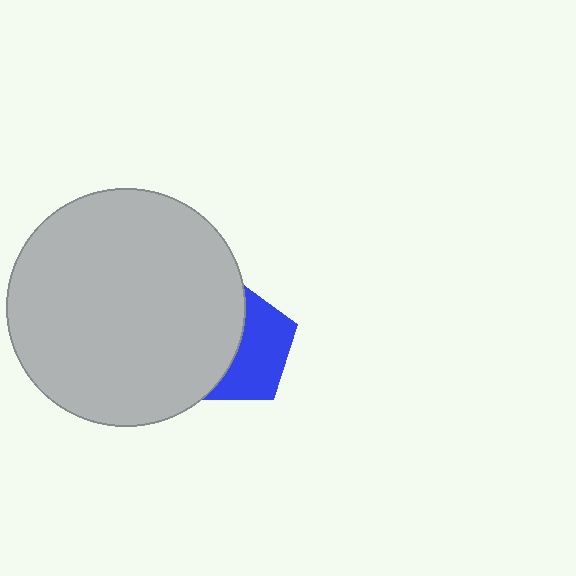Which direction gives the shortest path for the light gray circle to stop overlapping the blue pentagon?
Moving left gives the shortest separation.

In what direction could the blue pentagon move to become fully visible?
The blue pentagon could move right. That would shift it out from behind the light gray circle entirely.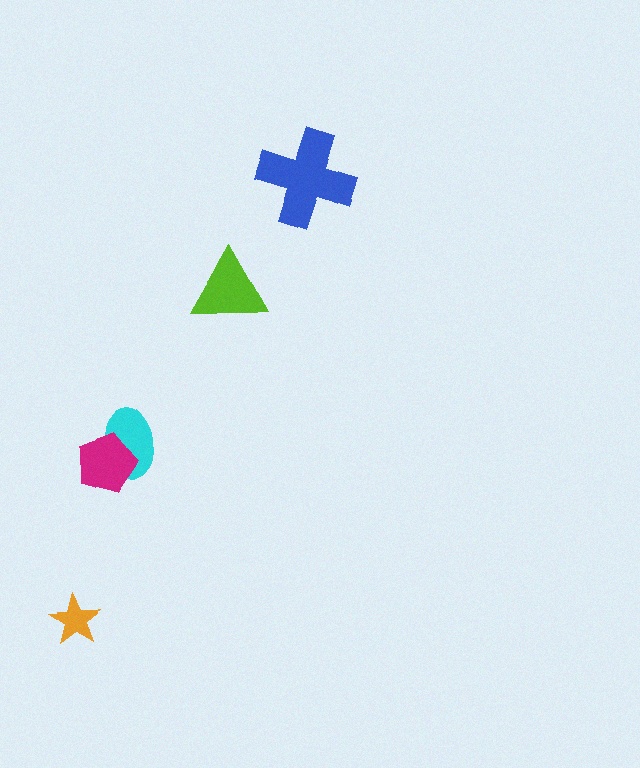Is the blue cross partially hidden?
No, no other shape covers it.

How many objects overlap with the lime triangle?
0 objects overlap with the lime triangle.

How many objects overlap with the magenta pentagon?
1 object overlaps with the magenta pentagon.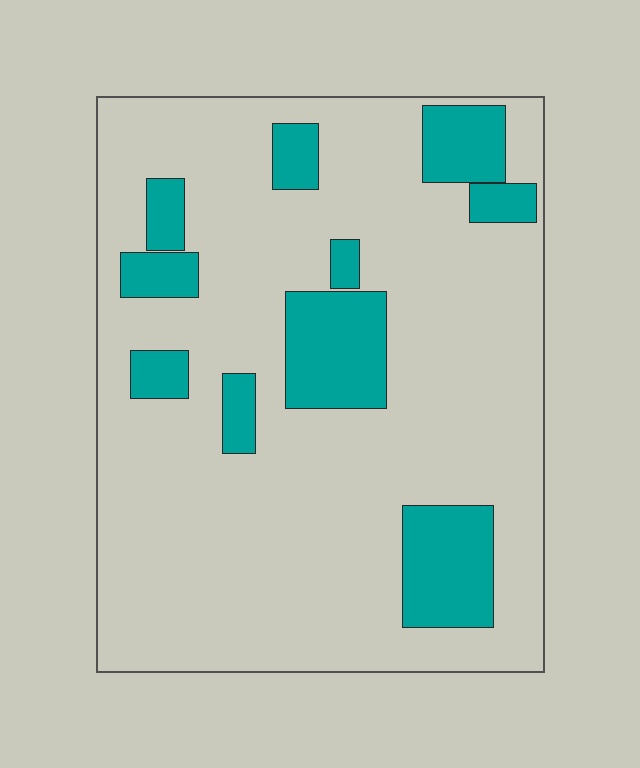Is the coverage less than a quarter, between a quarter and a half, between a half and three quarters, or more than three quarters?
Less than a quarter.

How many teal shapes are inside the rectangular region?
10.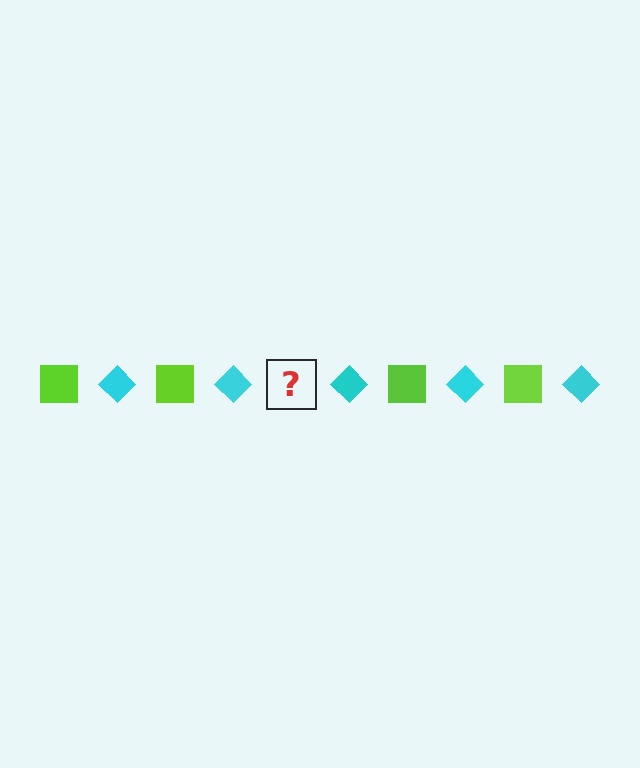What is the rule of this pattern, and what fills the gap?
The rule is that the pattern alternates between lime square and cyan diamond. The gap should be filled with a lime square.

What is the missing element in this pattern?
The missing element is a lime square.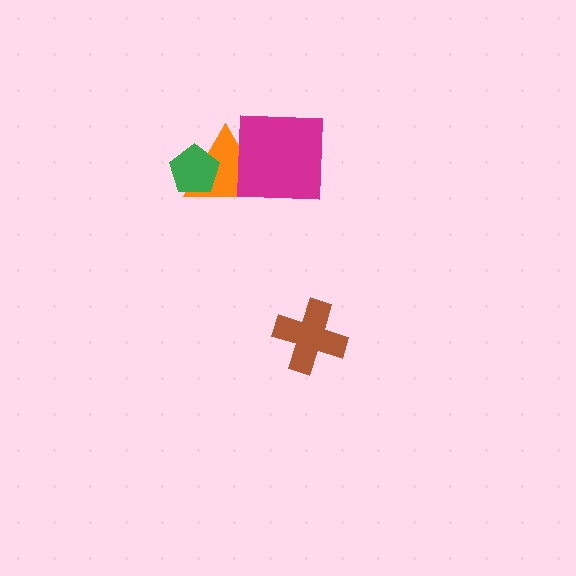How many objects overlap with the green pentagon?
1 object overlaps with the green pentagon.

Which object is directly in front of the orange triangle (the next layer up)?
The green pentagon is directly in front of the orange triangle.